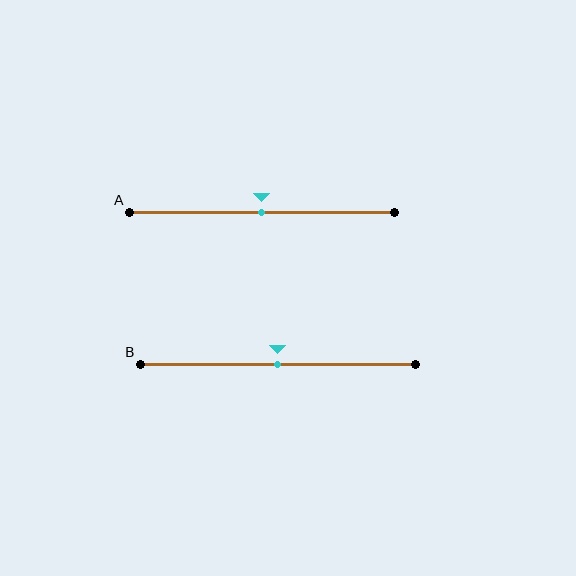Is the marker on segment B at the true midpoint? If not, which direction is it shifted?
Yes, the marker on segment B is at the true midpoint.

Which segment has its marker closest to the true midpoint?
Segment A has its marker closest to the true midpoint.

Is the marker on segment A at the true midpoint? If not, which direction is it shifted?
Yes, the marker on segment A is at the true midpoint.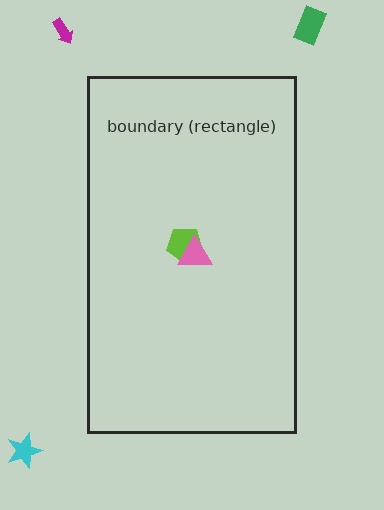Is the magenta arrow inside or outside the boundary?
Outside.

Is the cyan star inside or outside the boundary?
Outside.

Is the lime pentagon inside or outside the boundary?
Inside.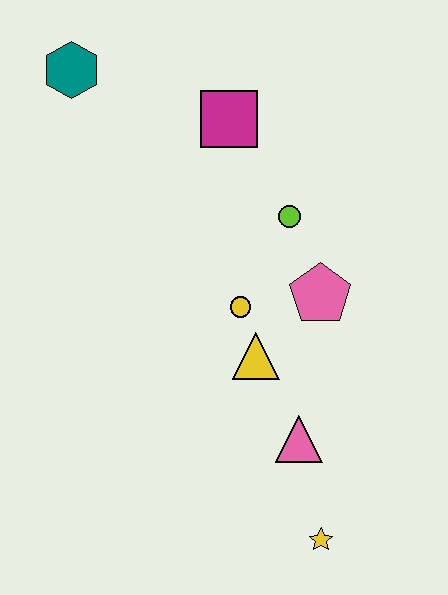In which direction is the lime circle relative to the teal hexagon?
The lime circle is to the right of the teal hexagon.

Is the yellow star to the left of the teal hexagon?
No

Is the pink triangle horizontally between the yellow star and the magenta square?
Yes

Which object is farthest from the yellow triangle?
The teal hexagon is farthest from the yellow triangle.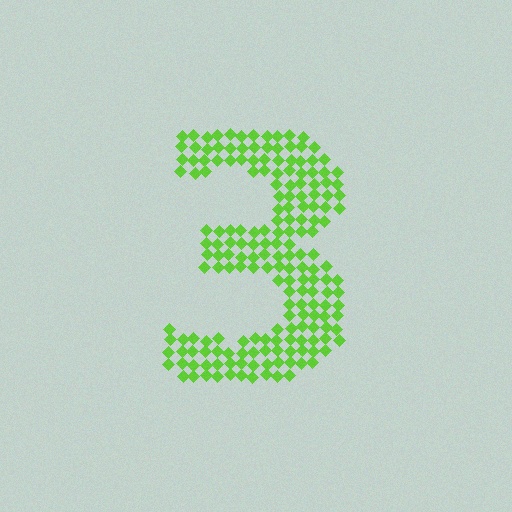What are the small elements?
The small elements are diamonds.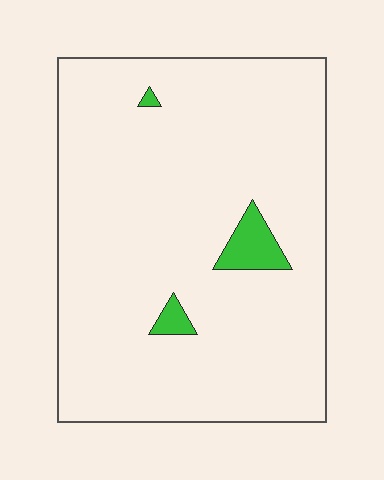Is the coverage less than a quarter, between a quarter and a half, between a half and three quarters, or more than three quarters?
Less than a quarter.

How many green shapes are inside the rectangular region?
3.